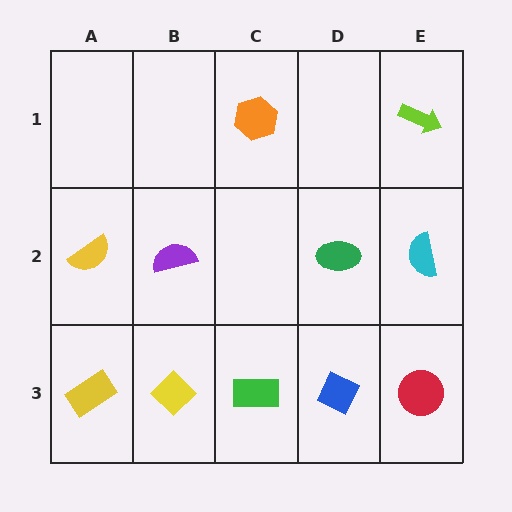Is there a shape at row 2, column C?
No, that cell is empty.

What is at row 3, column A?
A yellow rectangle.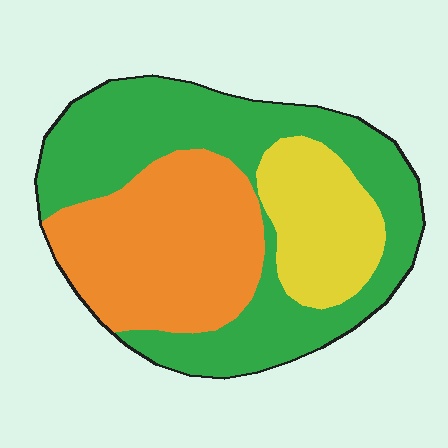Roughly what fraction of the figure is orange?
Orange covers around 35% of the figure.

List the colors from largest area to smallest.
From largest to smallest: green, orange, yellow.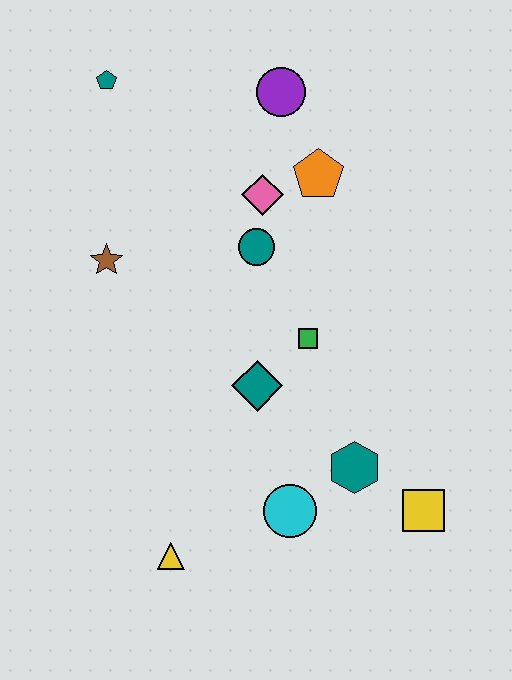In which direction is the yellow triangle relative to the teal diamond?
The yellow triangle is below the teal diamond.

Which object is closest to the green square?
The teal diamond is closest to the green square.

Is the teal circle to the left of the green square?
Yes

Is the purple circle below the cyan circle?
No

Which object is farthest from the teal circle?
The yellow triangle is farthest from the teal circle.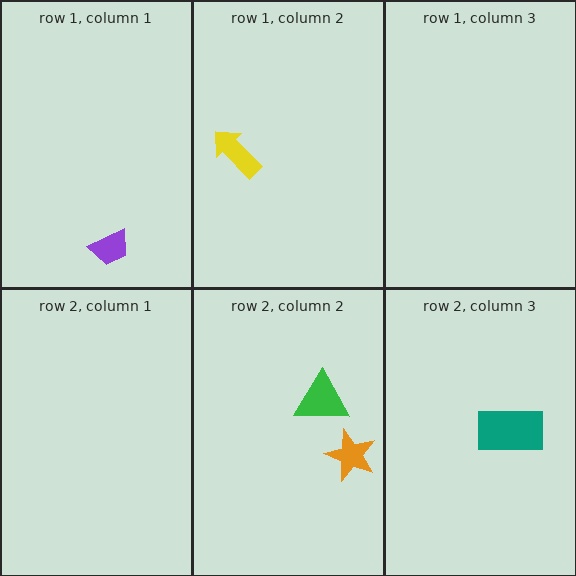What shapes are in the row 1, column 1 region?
The purple trapezoid.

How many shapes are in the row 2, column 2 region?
2.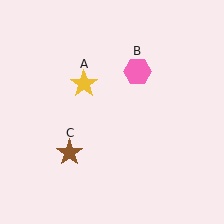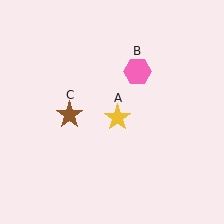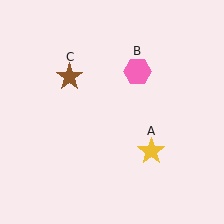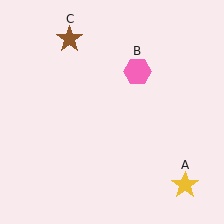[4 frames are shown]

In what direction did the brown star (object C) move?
The brown star (object C) moved up.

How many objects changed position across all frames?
2 objects changed position: yellow star (object A), brown star (object C).